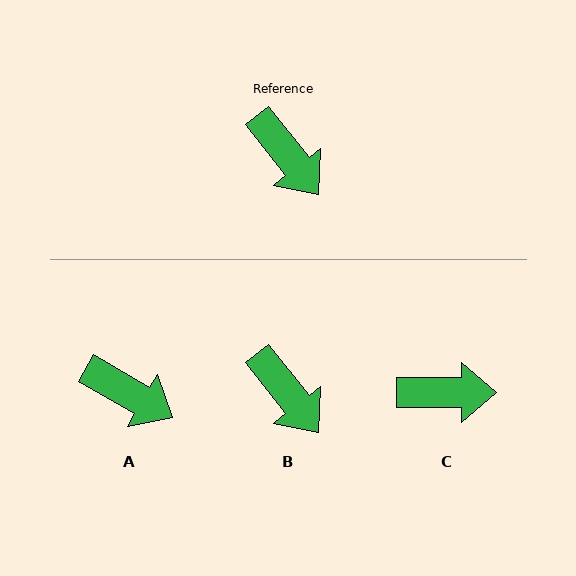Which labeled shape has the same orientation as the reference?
B.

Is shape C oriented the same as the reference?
No, it is off by about 52 degrees.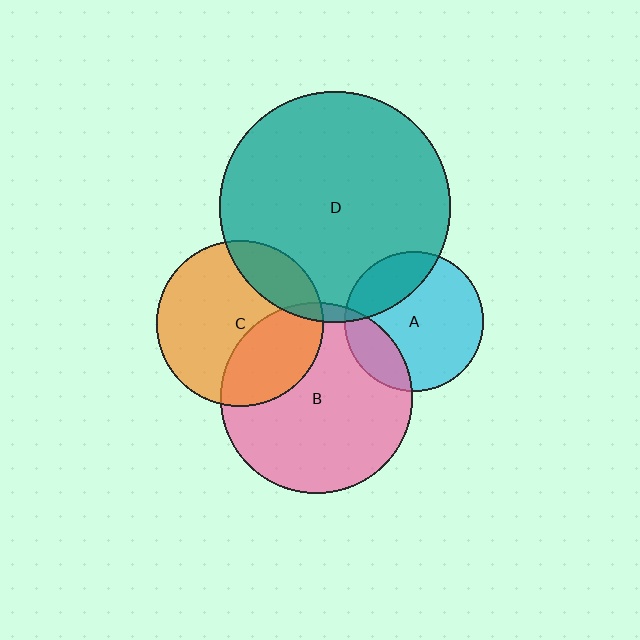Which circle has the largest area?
Circle D (teal).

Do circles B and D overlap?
Yes.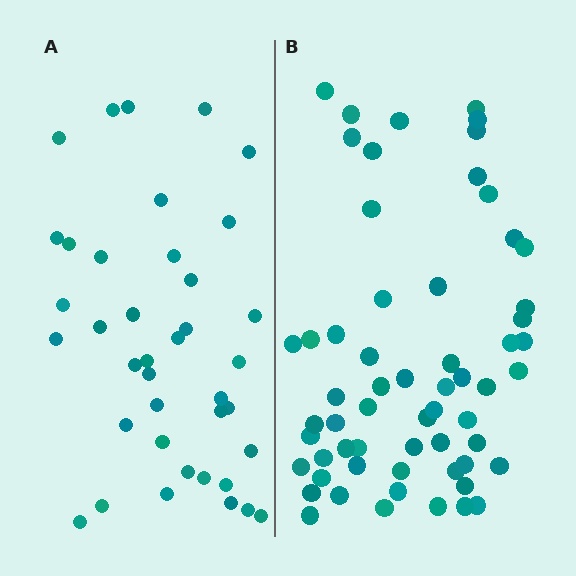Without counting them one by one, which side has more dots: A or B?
Region B (the right region) has more dots.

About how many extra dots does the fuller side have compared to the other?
Region B has approximately 20 more dots than region A.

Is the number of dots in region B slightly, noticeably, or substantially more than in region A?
Region B has substantially more. The ratio is roughly 1.5 to 1.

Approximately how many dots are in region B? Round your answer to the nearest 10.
About 60 dots.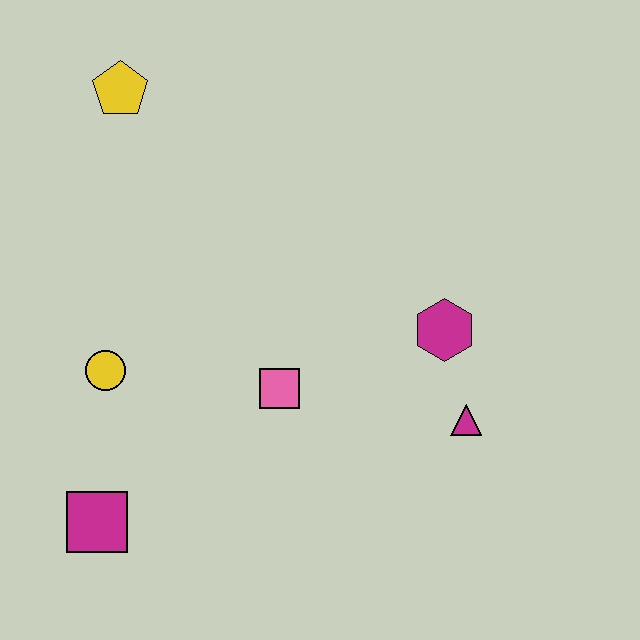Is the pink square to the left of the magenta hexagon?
Yes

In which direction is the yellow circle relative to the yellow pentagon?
The yellow circle is below the yellow pentagon.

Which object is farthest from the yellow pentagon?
The magenta triangle is farthest from the yellow pentagon.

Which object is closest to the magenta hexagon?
The magenta triangle is closest to the magenta hexagon.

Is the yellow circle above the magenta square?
Yes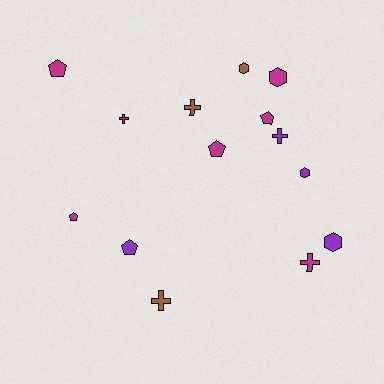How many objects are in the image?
There are 14 objects.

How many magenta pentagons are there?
There are 4 magenta pentagons.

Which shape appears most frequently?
Pentagon, with 5 objects.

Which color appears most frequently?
Magenta, with 7 objects.